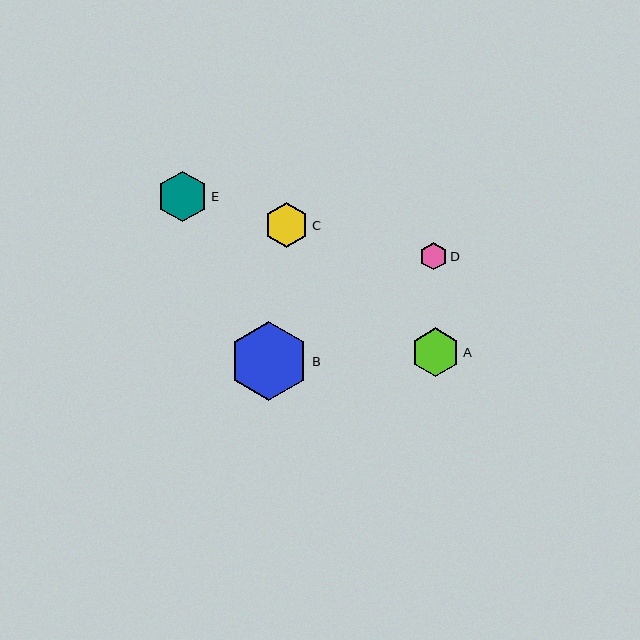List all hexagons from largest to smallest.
From largest to smallest: B, E, A, C, D.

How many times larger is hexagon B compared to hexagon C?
Hexagon B is approximately 1.8 times the size of hexagon C.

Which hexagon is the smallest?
Hexagon D is the smallest with a size of approximately 27 pixels.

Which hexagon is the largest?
Hexagon B is the largest with a size of approximately 79 pixels.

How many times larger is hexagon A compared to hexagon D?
Hexagon A is approximately 1.8 times the size of hexagon D.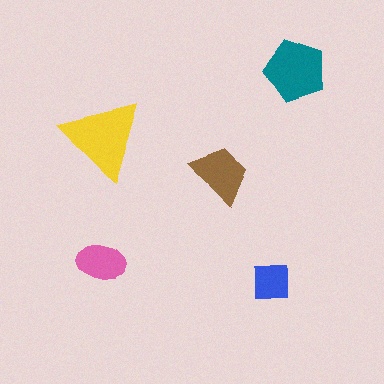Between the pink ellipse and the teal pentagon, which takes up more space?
The teal pentagon.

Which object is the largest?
The yellow triangle.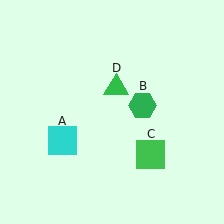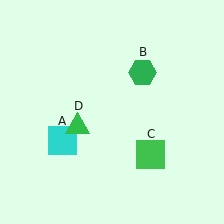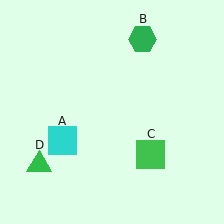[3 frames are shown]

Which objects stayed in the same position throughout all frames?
Cyan square (object A) and green square (object C) remained stationary.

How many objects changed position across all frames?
2 objects changed position: green hexagon (object B), green triangle (object D).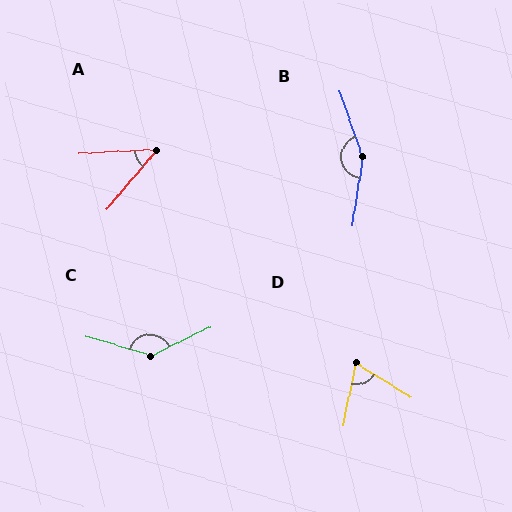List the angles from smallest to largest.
A (47°), D (70°), C (137°), B (153°).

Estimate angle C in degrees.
Approximately 137 degrees.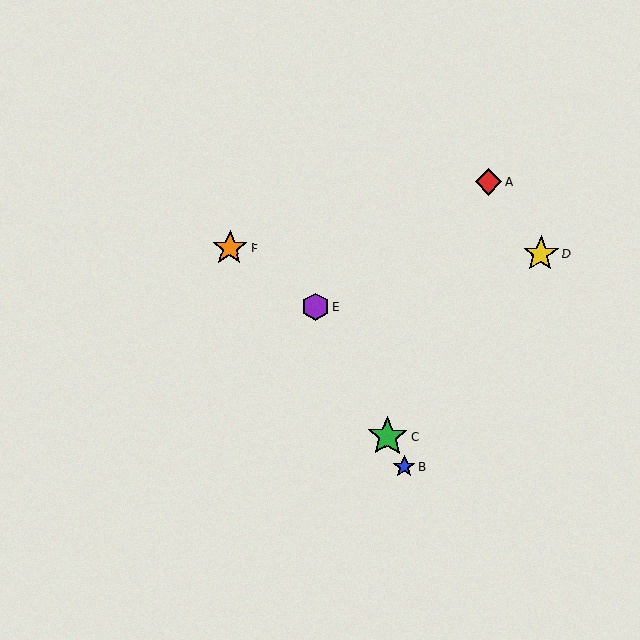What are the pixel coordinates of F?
Object F is at (230, 248).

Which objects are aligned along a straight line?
Objects B, C, E are aligned along a straight line.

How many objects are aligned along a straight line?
3 objects (B, C, E) are aligned along a straight line.